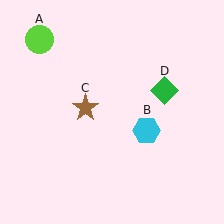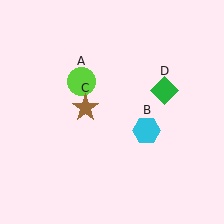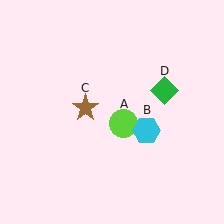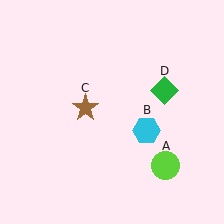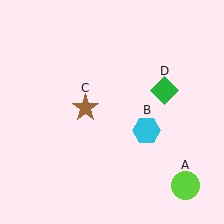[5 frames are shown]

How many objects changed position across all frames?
1 object changed position: lime circle (object A).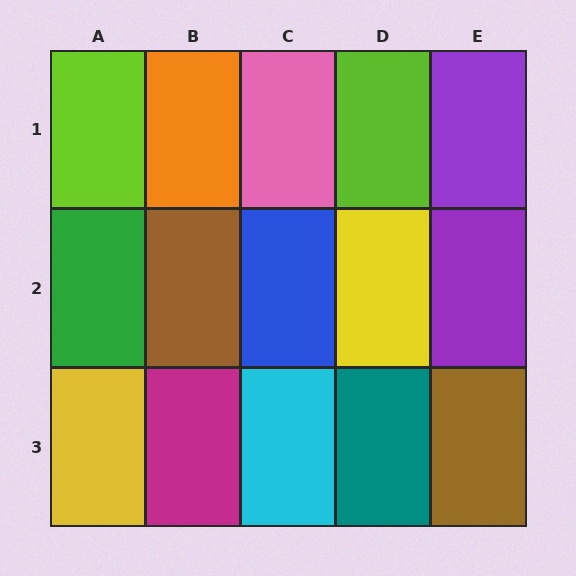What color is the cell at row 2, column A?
Green.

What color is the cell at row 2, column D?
Yellow.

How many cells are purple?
2 cells are purple.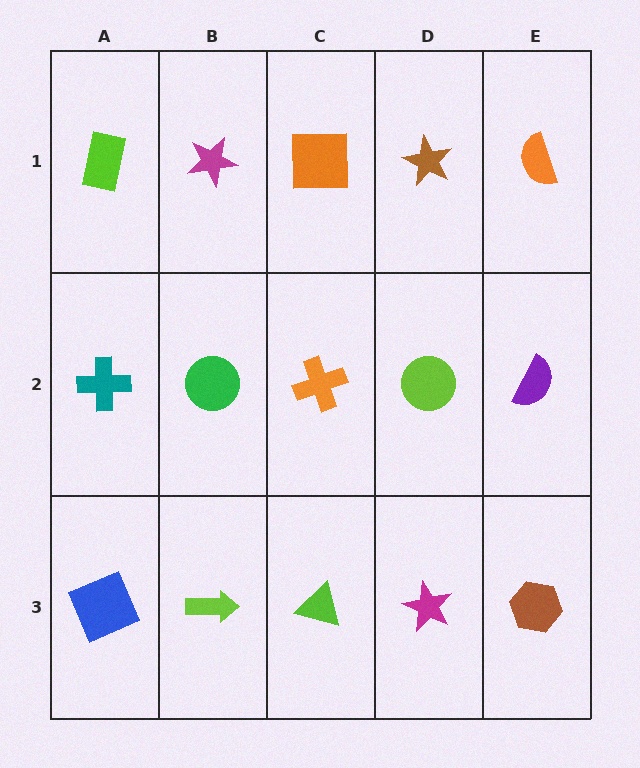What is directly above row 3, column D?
A lime circle.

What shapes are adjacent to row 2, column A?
A lime rectangle (row 1, column A), a blue square (row 3, column A), a green circle (row 2, column B).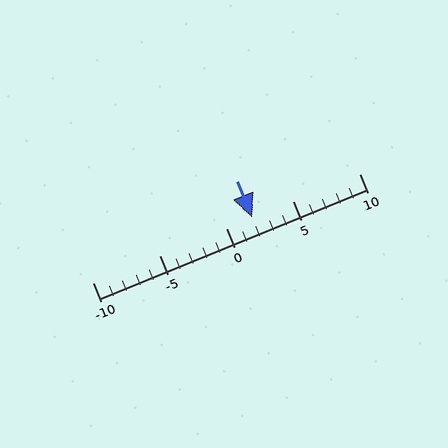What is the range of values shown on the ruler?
The ruler shows values from -10 to 10.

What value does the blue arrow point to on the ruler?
The blue arrow points to approximately 2.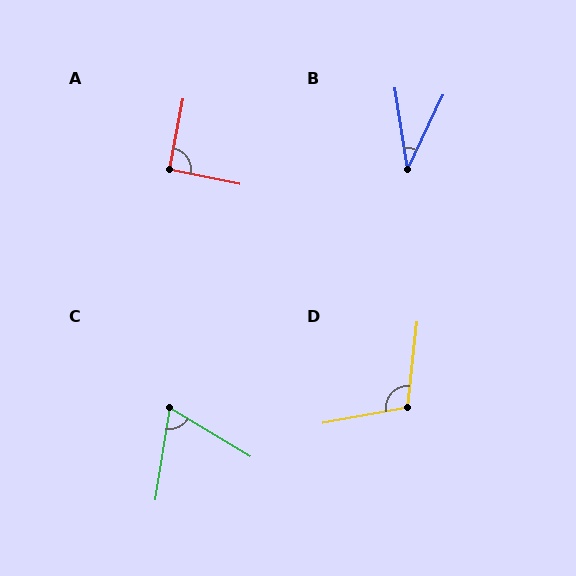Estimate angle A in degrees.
Approximately 91 degrees.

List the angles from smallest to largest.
B (34°), C (68°), A (91°), D (107°).